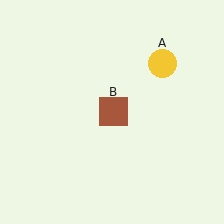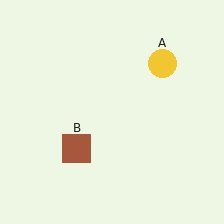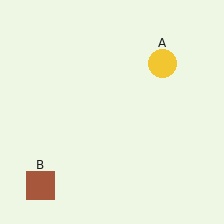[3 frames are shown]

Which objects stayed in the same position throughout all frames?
Yellow circle (object A) remained stationary.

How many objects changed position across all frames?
1 object changed position: brown square (object B).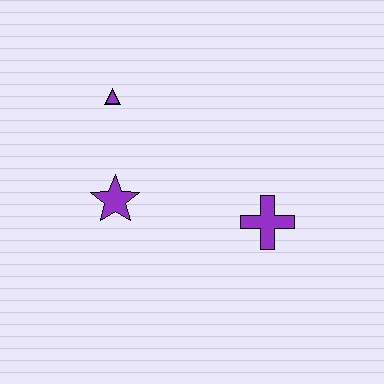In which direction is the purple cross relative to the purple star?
The purple cross is to the right of the purple star.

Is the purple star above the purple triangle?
No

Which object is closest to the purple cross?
The purple star is closest to the purple cross.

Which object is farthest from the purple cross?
The purple triangle is farthest from the purple cross.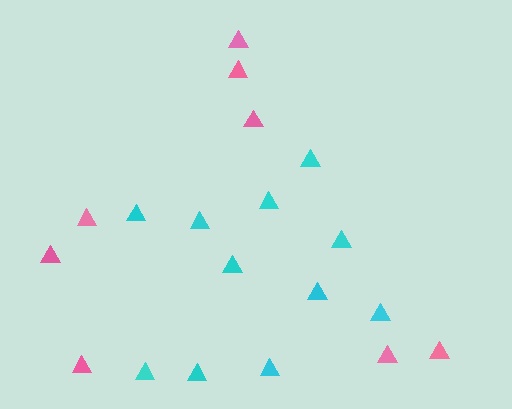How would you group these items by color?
There are 2 groups: one group of cyan triangles (11) and one group of pink triangles (8).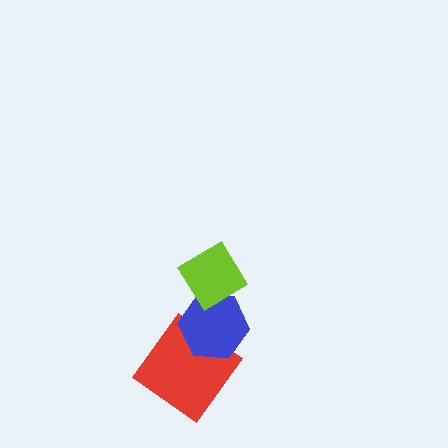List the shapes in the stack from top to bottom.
From top to bottom: the lime diamond, the blue hexagon, the red diamond.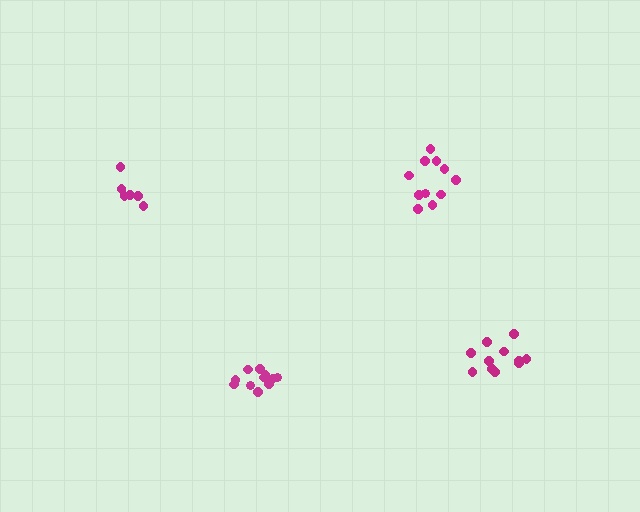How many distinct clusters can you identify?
There are 4 distinct clusters.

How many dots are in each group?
Group 1: 11 dots, Group 2: 6 dots, Group 3: 11 dots, Group 4: 11 dots (39 total).